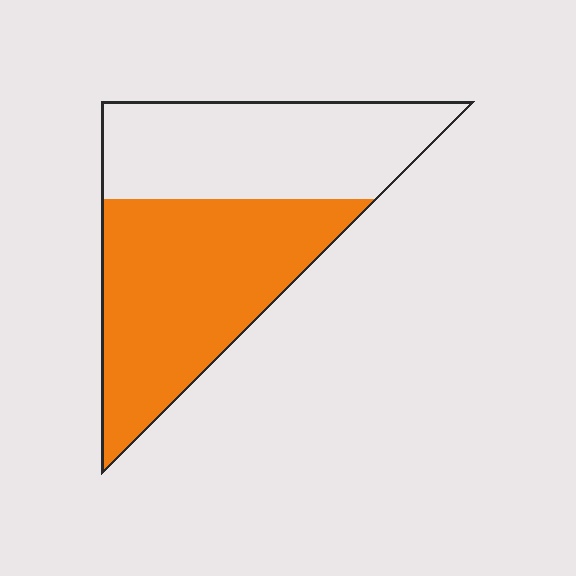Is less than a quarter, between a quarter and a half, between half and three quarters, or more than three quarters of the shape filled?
Between half and three quarters.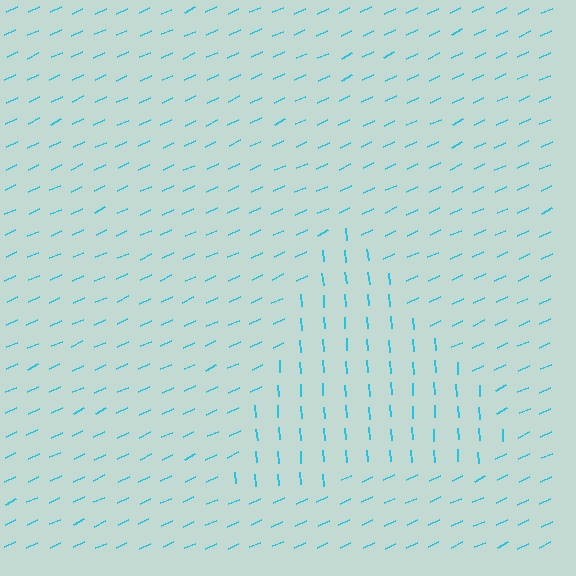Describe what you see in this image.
The image is filled with small cyan line segments. A triangle region in the image has lines oriented differently from the surrounding lines, creating a visible texture boundary.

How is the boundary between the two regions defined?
The boundary is defined purely by a change in line orientation (approximately 69 degrees difference). All lines are the same color and thickness.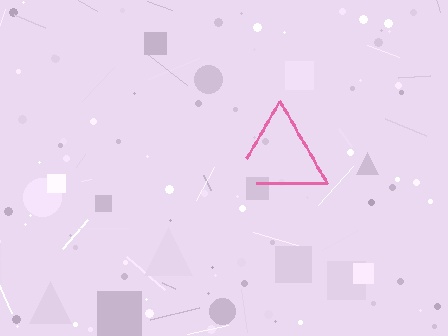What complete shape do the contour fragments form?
The contour fragments form a triangle.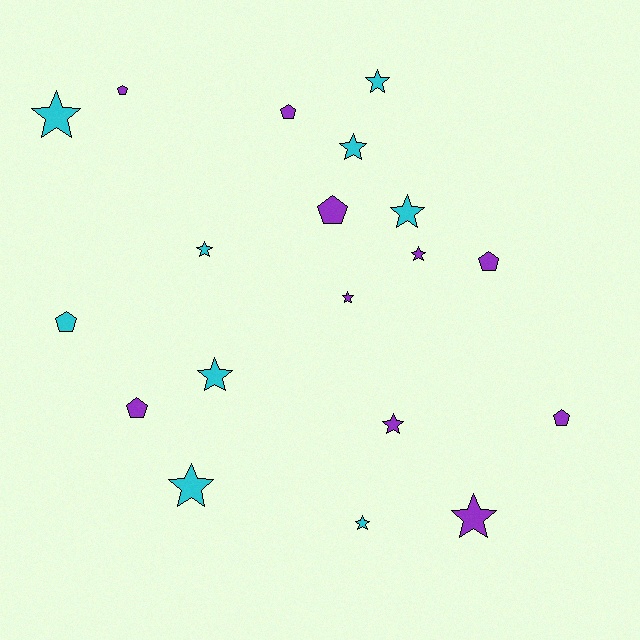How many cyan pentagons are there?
There is 1 cyan pentagon.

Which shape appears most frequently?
Star, with 12 objects.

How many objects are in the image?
There are 19 objects.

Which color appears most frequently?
Purple, with 10 objects.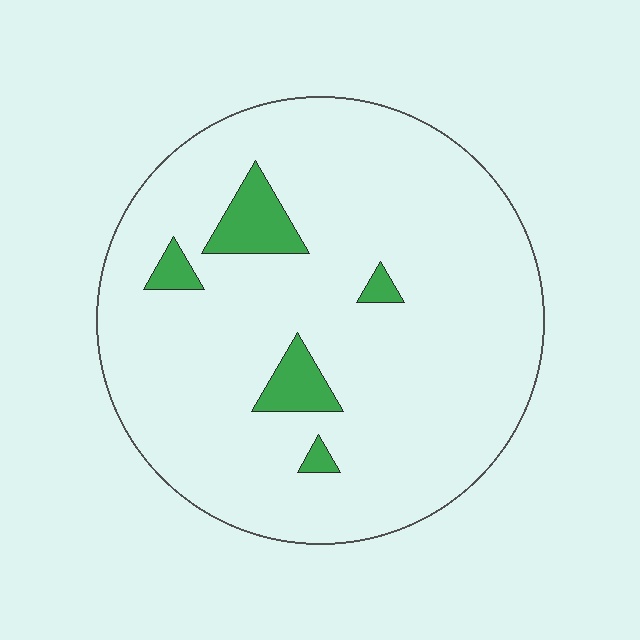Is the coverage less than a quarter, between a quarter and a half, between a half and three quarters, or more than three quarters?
Less than a quarter.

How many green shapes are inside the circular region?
5.